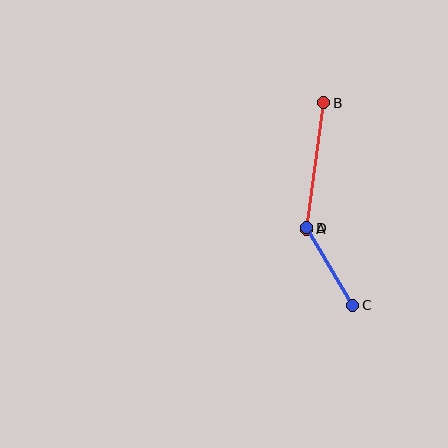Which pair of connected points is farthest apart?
Points A and B are farthest apart.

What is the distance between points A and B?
The distance is approximately 128 pixels.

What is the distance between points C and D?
The distance is approximately 90 pixels.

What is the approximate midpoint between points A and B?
The midpoint is at approximately (315, 166) pixels.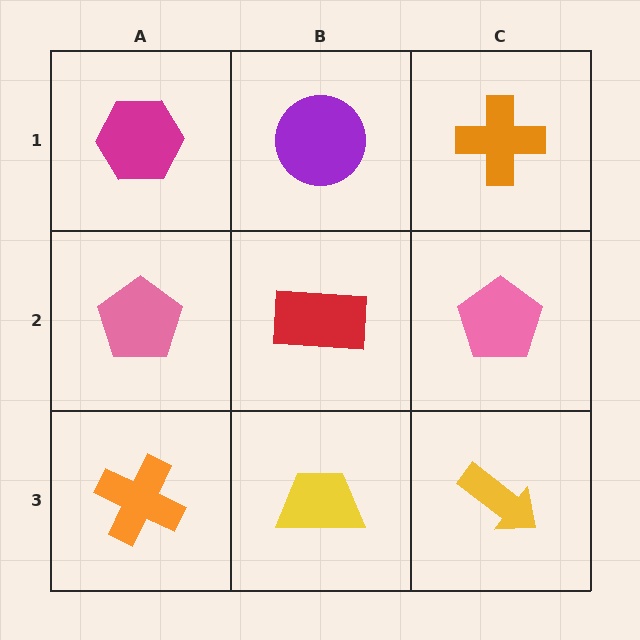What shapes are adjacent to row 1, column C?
A pink pentagon (row 2, column C), a purple circle (row 1, column B).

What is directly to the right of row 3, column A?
A yellow trapezoid.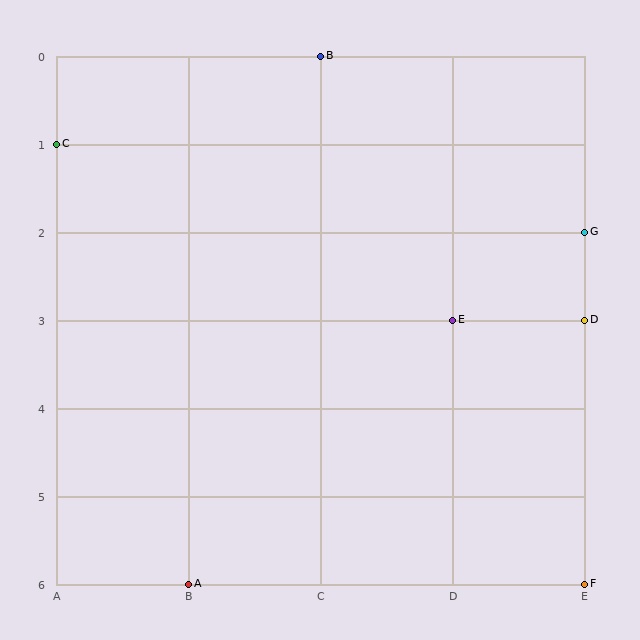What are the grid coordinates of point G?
Point G is at grid coordinates (E, 2).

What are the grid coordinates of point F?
Point F is at grid coordinates (E, 6).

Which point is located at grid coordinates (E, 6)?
Point F is at (E, 6).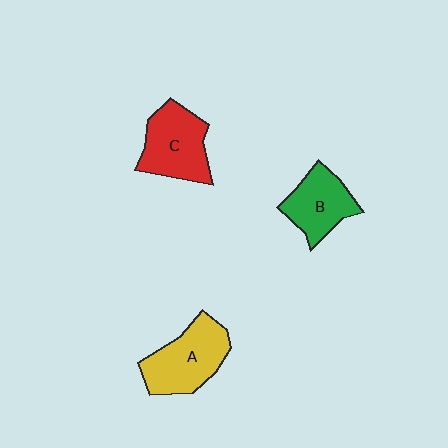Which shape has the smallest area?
Shape B (green).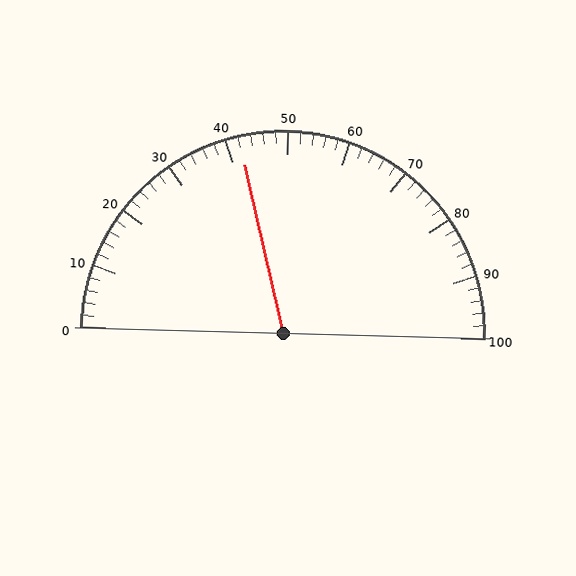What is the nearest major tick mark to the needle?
The nearest major tick mark is 40.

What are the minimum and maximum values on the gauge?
The gauge ranges from 0 to 100.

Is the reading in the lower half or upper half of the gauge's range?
The reading is in the lower half of the range (0 to 100).